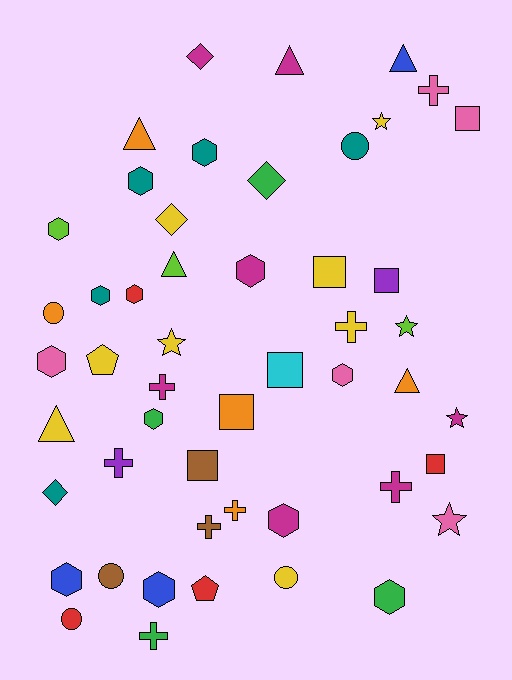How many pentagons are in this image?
There are 2 pentagons.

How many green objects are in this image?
There are 4 green objects.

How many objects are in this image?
There are 50 objects.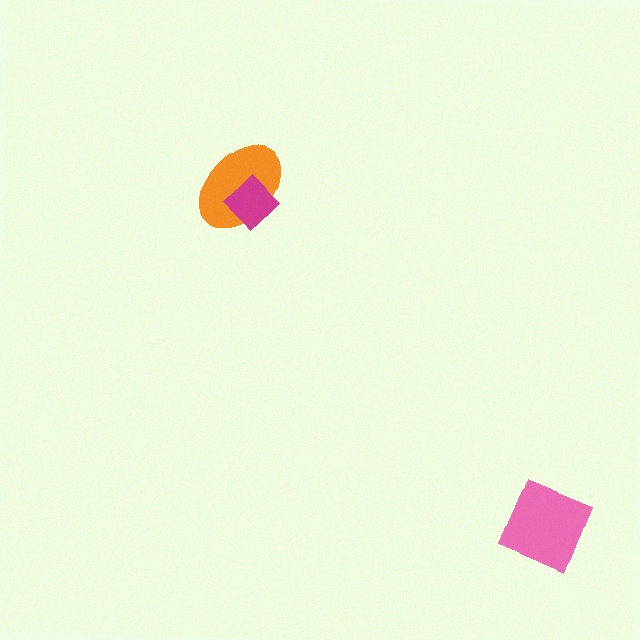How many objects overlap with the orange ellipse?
1 object overlaps with the orange ellipse.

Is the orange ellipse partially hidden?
Yes, it is partially covered by another shape.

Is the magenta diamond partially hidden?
No, no other shape covers it.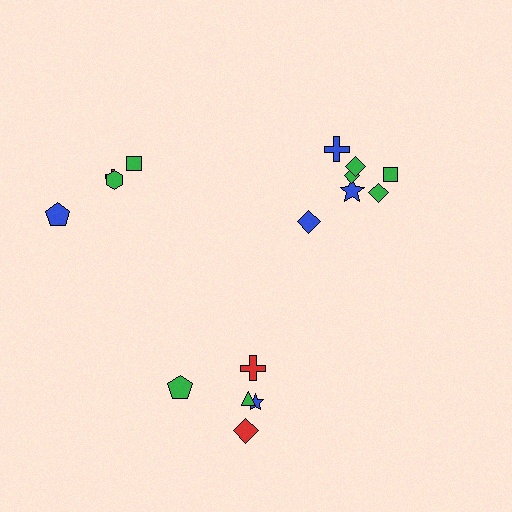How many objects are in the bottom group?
There are 5 objects.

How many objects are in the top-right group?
There are 7 objects.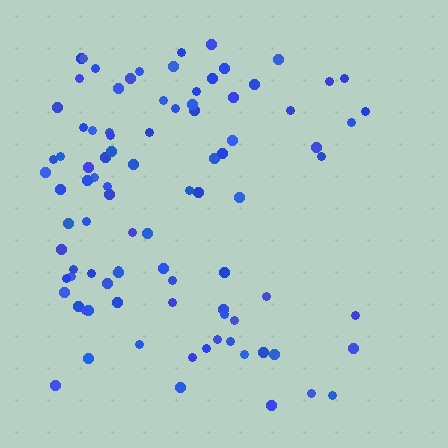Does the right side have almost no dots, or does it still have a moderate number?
Still a moderate number, just noticeably fewer than the left.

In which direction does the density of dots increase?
From right to left, with the left side densest.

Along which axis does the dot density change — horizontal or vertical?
Horizontal.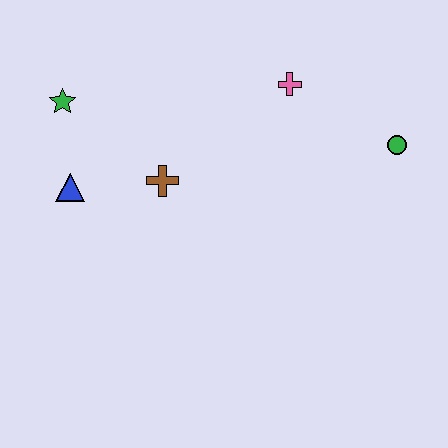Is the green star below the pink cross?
Yes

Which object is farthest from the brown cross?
The green circle is farthest from the brown cross.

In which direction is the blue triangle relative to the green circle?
The blue triangle is to the left of the green circle.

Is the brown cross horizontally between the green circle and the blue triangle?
Yes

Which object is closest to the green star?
The blue triangle is closest to the green star.